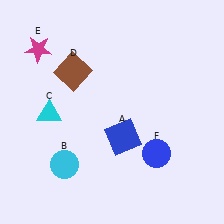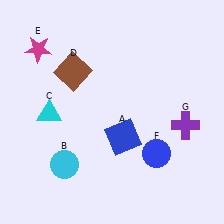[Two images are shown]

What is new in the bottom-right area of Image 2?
A purple cross (G) was added in the bottom-right area of Image 2.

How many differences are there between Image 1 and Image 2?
There is 1 difference between the two images.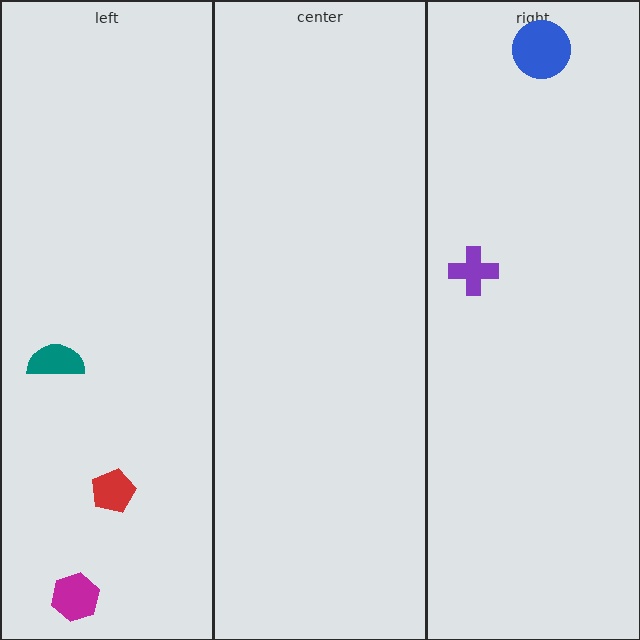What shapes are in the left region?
The magenta hexagon, the red pentagon, the teal semicircle.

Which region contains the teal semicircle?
The left region.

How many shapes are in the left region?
3.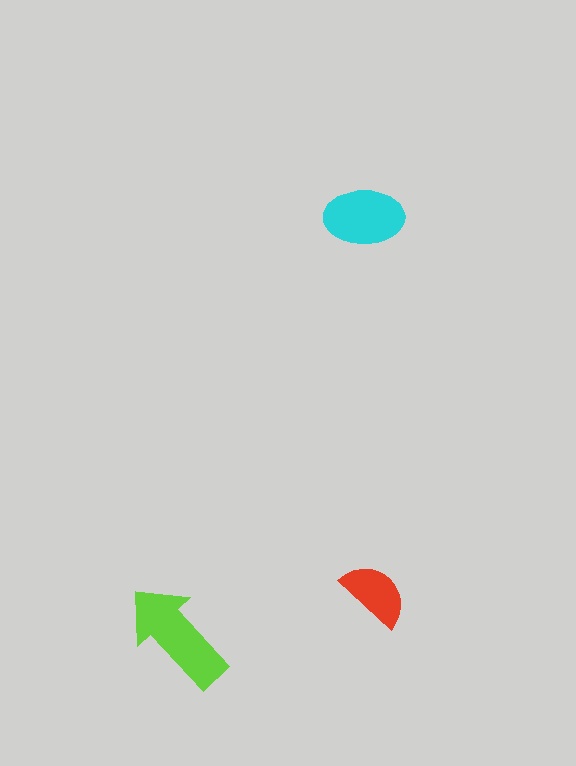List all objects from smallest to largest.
The red semicircle, the cyan ellipse, the lime arrow.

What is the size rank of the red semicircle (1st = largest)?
3rd.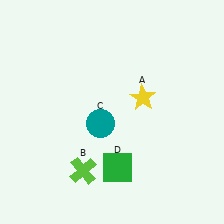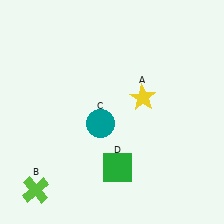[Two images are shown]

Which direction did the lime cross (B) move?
The lime cross (B) moved left.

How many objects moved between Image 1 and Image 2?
1 object moved between the two images.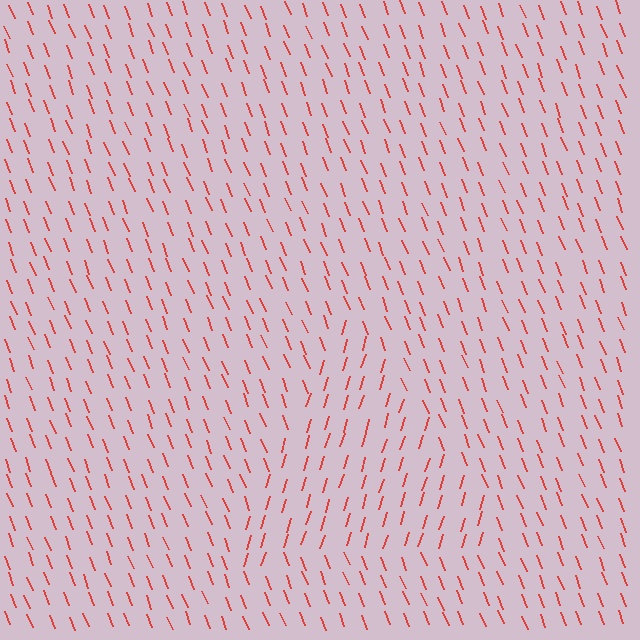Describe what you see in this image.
The image is filled with small red line segments. A triangle region in the image has lines oriented differently from the surrounding lines, creating a visible texture boundary.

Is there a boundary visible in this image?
Yes, there is a texture boundary formed by a change in line orientation.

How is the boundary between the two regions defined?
The boundary is defined purely by a change in line orientation (approximately 38 degrees difference). All lines are the same color and thickness.